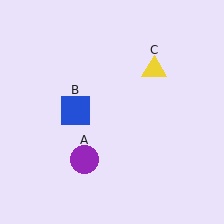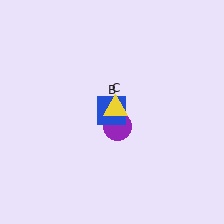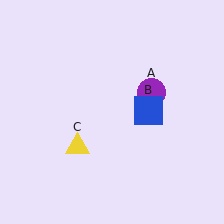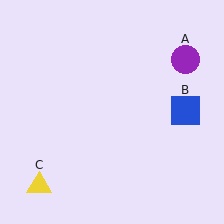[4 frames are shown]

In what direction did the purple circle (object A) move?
The purple circle (object A) moved up and to the right.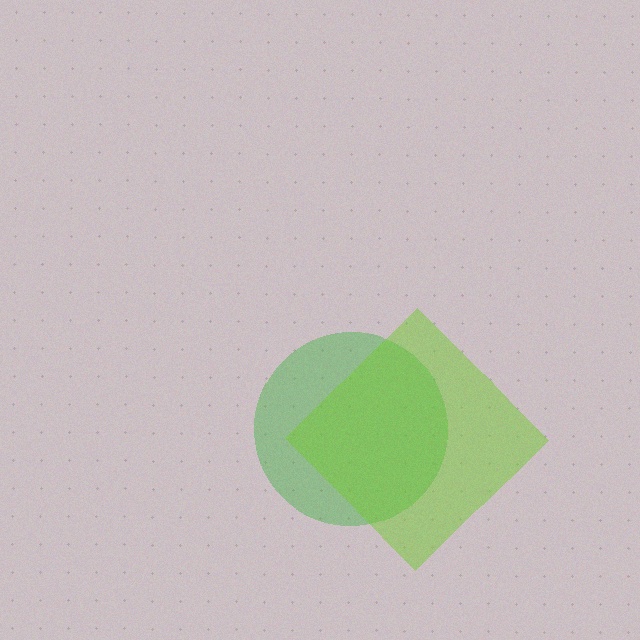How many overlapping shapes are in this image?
There are 2 overlapping shapes in the image.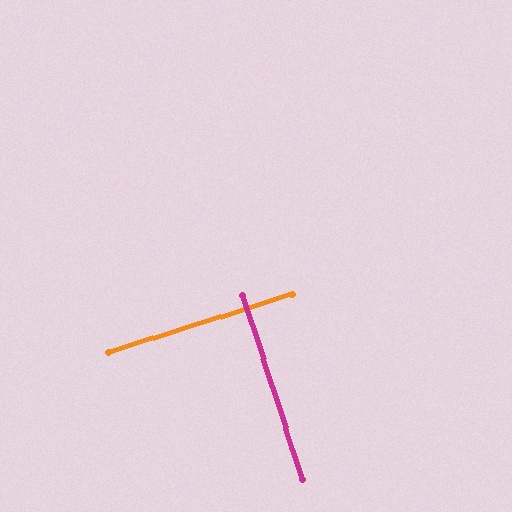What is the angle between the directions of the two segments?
Approximately 90 degrees.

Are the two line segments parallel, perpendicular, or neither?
Perpendicular — they meet at approximately 90°.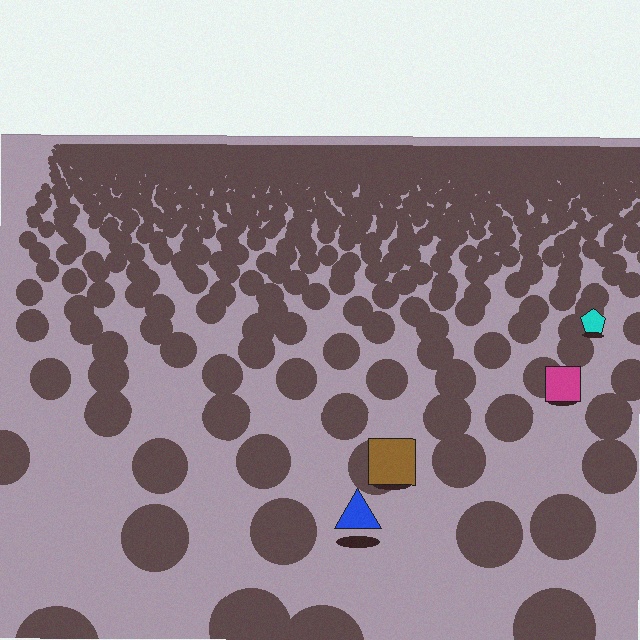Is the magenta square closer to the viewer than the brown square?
No. The brown square is closer — you can tell from the texture gradient: the ground texture is coarser near it.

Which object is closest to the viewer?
The blue triangle is closest. The texture marks near it are larger and more spread out.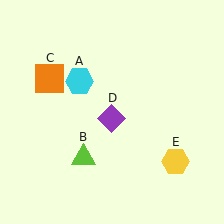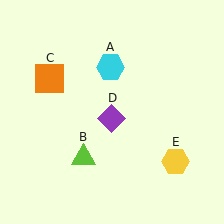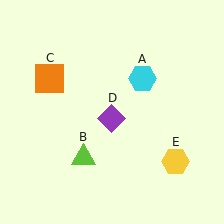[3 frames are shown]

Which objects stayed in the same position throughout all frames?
Lime triangle (object B) and orange square (object C) and purple diamond (object D) and yellow hexagon (object E) remained stationary.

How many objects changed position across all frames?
1 object changed position: cyan hexagon (object A).